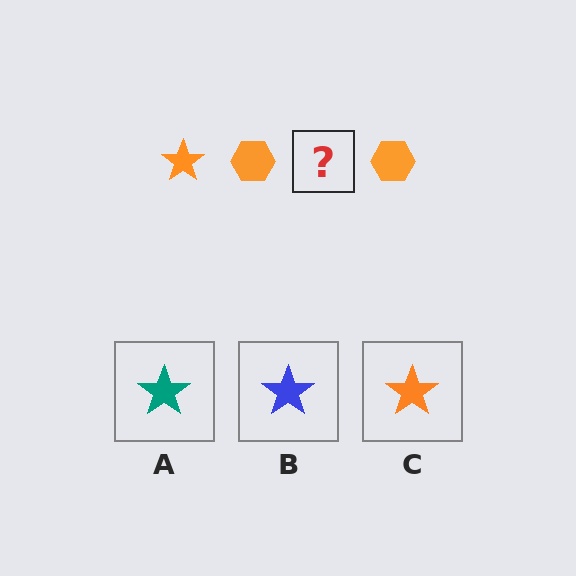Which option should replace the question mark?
Option C.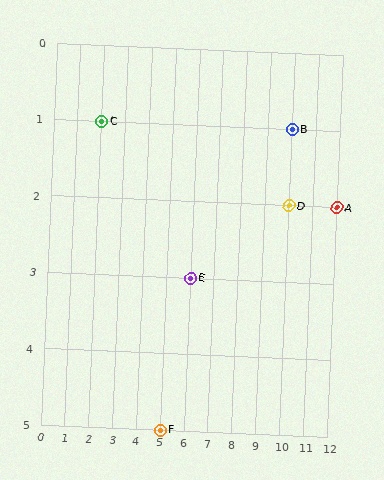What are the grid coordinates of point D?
Point D is at grid coordinates (10, 2).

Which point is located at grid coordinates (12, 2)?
Point A is at (12, 2).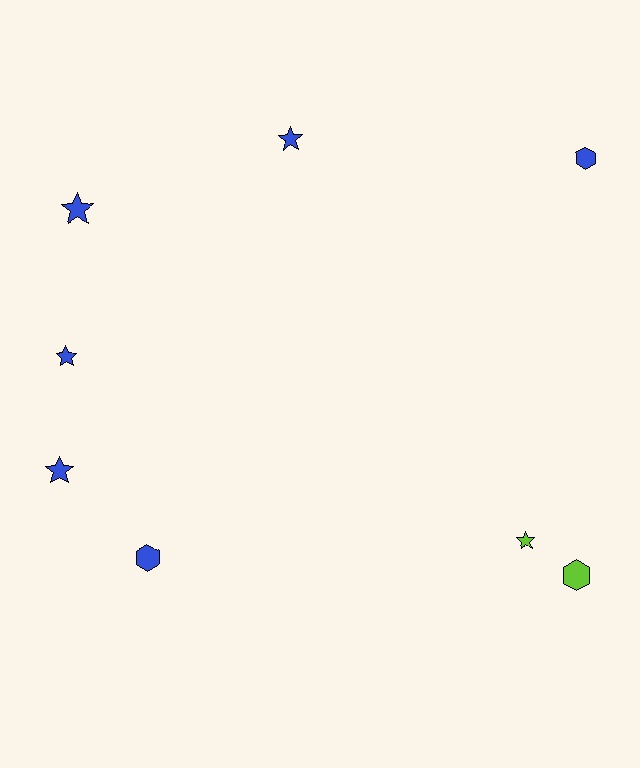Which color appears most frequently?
Blue, with 6 objects.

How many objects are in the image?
There are 8 objects.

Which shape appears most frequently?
Star, with 5 objects.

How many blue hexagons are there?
There are 2 blue hexagons.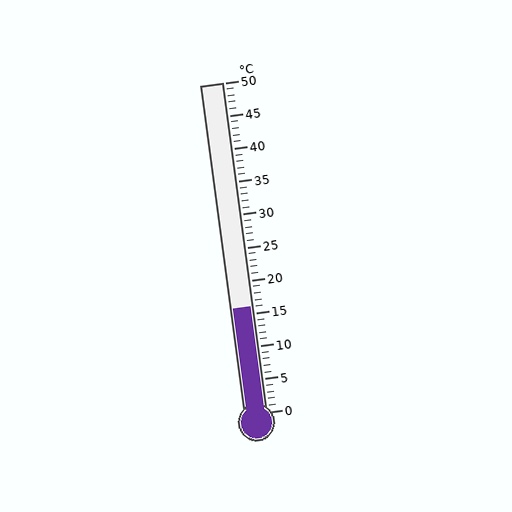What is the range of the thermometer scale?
The thermometer scale ranges from 0°C to 50°C.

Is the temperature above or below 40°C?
The temperature is below 40°C.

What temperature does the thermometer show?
The thermometer shows approximately 16°C.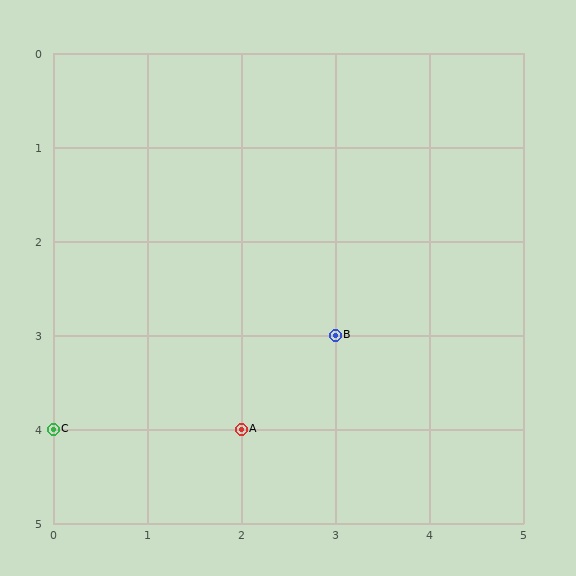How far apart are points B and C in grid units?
Points B and C are 3 columns and 1 row apart (about 3.2 grid units diagonally).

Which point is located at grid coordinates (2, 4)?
Point A is at (2, 4).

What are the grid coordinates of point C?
Point C is at grid coordinates (0, 4).